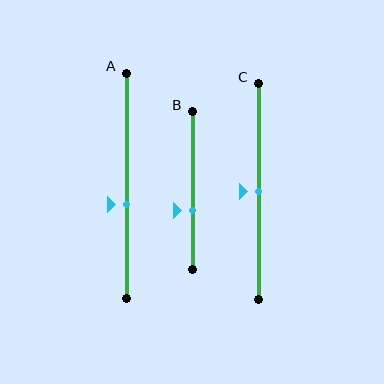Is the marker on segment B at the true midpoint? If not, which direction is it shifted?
No, the marker on segment B is shifted downward by about 13% of the segment length.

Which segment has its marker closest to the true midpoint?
Segment C has its marker closest to the true midpoint.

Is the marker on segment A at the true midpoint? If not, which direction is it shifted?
No, the marker on segment A is shifted downward by about 8% of the segment length.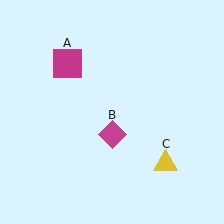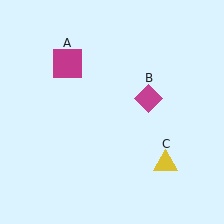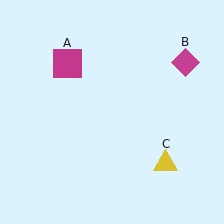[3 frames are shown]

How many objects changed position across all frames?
1 object changed position: magenta diamond (object B).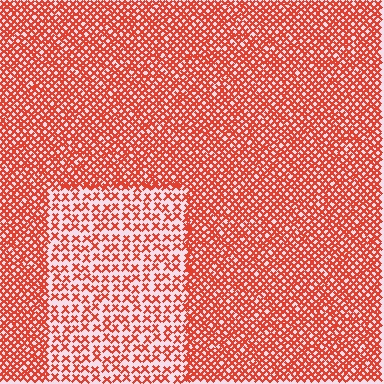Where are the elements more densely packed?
The elements are more densely packed outside the rectangle boundary.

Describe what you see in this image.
The image contains small red elements arranged at two different densities. A rectangle-shaped region is visible where the elements are less densely packed than the surrounding area.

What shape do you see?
I see a rectangle.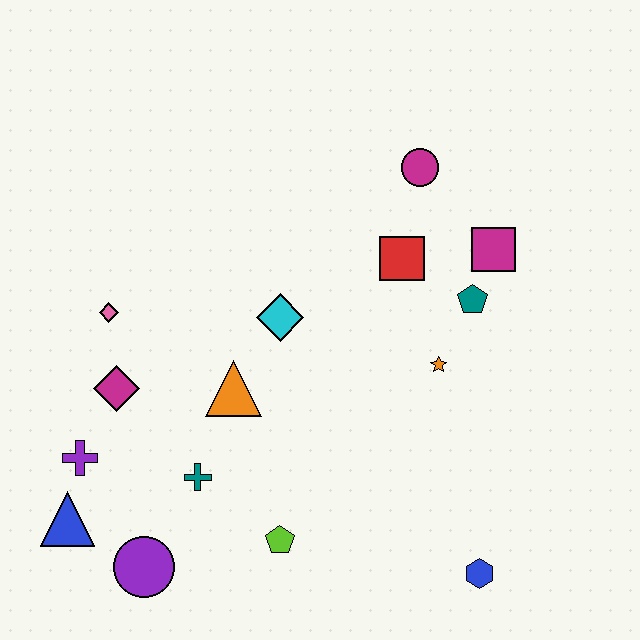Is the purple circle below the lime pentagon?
Yes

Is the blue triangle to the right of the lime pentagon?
No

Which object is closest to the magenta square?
The teal pentagon is closest to the magenta square.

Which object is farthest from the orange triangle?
The blue hexagon is farthest from the orange triangle.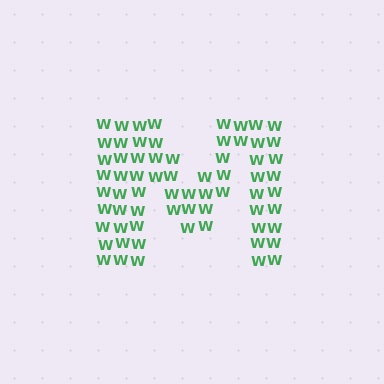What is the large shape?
The large shape is the letter M.